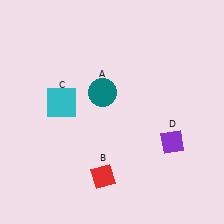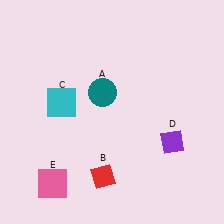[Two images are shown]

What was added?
A pink square (E) was added in Image 2.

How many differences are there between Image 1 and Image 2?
There is 1 difference between the two images.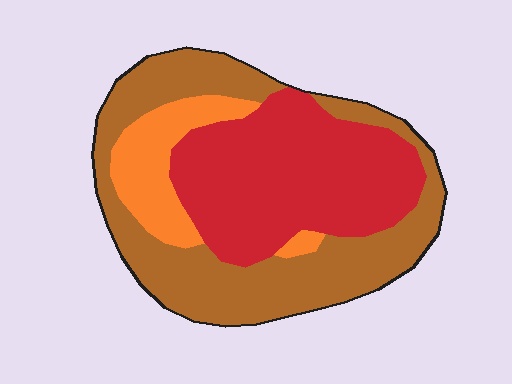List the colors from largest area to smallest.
From largest to smallest: brown, red, orange.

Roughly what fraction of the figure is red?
Red takes up about two fifths (2/5) of the figure.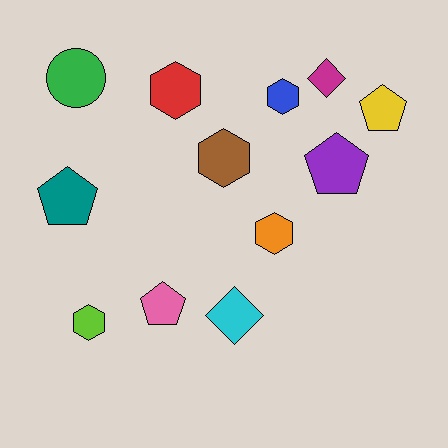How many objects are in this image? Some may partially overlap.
There are 12 objects.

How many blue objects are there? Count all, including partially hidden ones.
There is 1 blue object.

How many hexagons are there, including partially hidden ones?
There are 5 hexagons.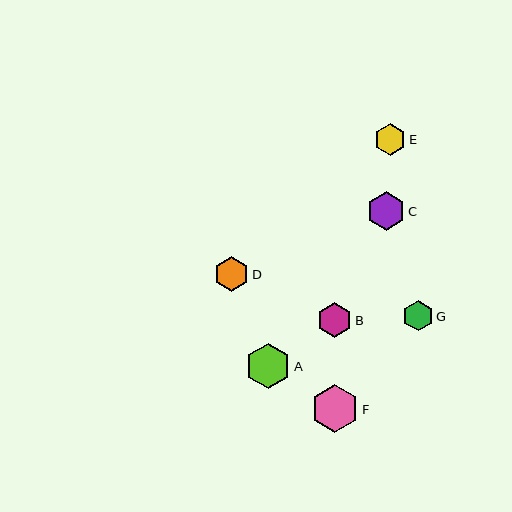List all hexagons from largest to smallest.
From largest to smallest: F, A, C, B, D, E, G.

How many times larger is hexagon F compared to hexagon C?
Hexagon F is approximately 1.2 times the size of hexagon C.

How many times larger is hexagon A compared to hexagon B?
Hexagon A is approximately 1.3 times the size of hexagon B.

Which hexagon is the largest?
Hexagon F is the largest with a size of approximately 48 pixels.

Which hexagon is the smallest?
Hexagon G is the smallest with a size of approximately 30 pixels.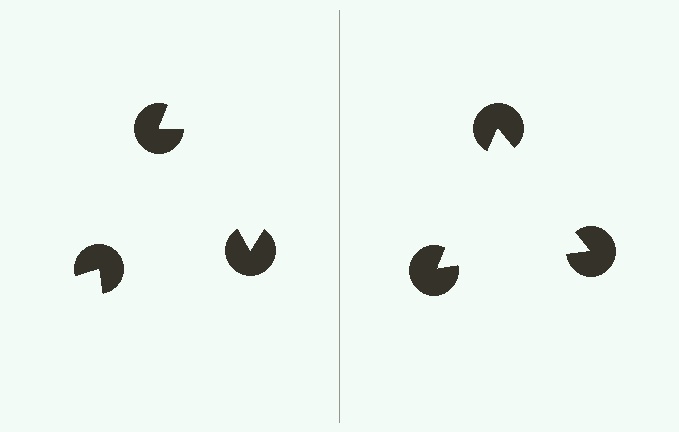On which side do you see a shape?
An illusory triangle appears on the right side. On the left side the wedge cuts are rotated, so no coherent shape forms.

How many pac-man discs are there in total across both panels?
6 — 3 on each side.